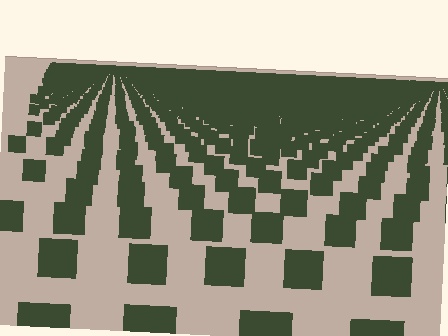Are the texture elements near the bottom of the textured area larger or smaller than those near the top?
Larger. Near the bottom, elements are closer to the viewer and appear at a bigger on-screen size.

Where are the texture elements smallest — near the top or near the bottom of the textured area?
Near the top.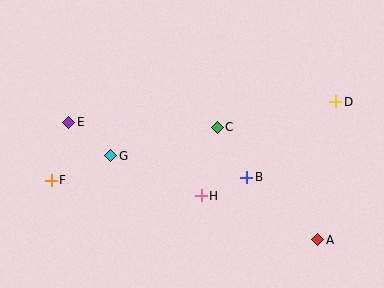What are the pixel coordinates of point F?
Point F is at (51, 180).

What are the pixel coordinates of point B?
Point B is at (247, 177).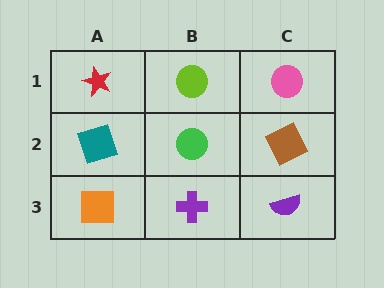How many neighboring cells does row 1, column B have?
3.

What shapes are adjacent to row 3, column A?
A teal square (row 2, column A), a purple cross (row 3, column B).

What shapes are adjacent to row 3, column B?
A green circle (row 2, column B), an orange square (row 3, column A), a purple semicircle (row 3, column C).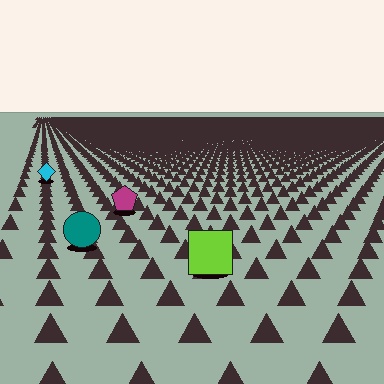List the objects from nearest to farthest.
From nearest to farthest: the lime square, the teal circle, the magenta pentagon, the cyan diamond.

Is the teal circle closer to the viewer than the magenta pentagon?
Yes. The teal circle is closer — you can tell from the texture gradient: the ground texture is coarser near it.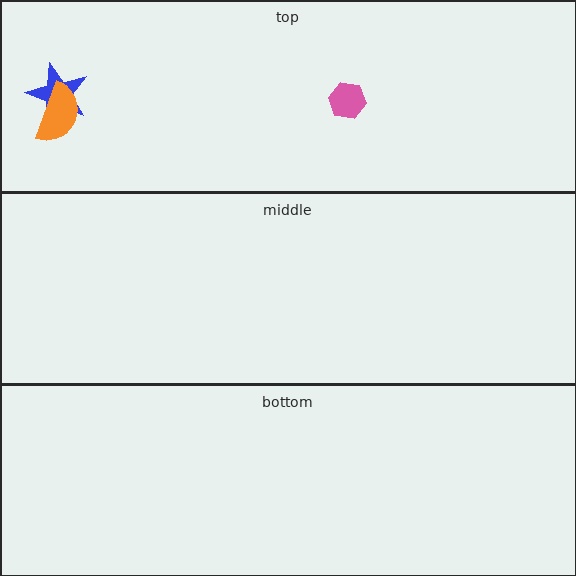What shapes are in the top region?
The blue star, the orange semicircle, the pink hexagon.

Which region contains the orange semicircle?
The top region.